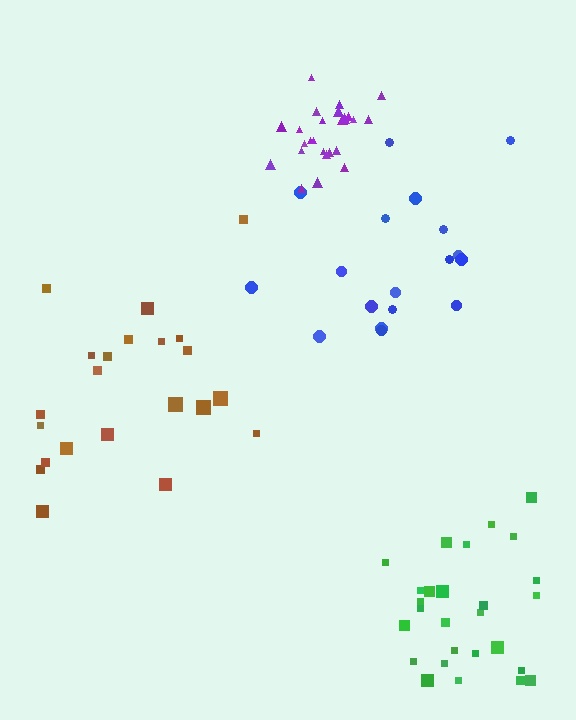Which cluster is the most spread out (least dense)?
Brown.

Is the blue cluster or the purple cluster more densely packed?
Purple.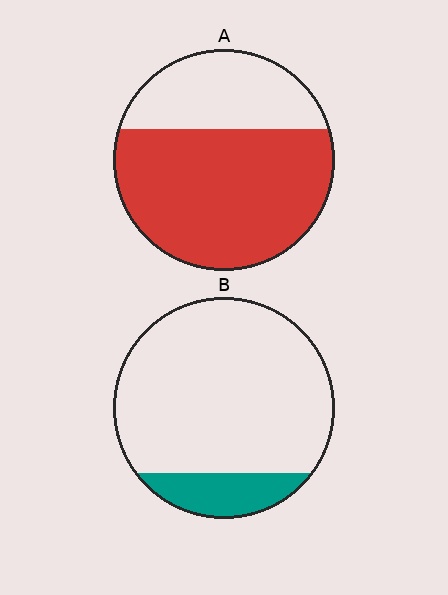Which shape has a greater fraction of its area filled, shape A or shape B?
Shape A.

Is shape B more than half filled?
No.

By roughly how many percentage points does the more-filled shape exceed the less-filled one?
By roughly 55 percentage points (A over B).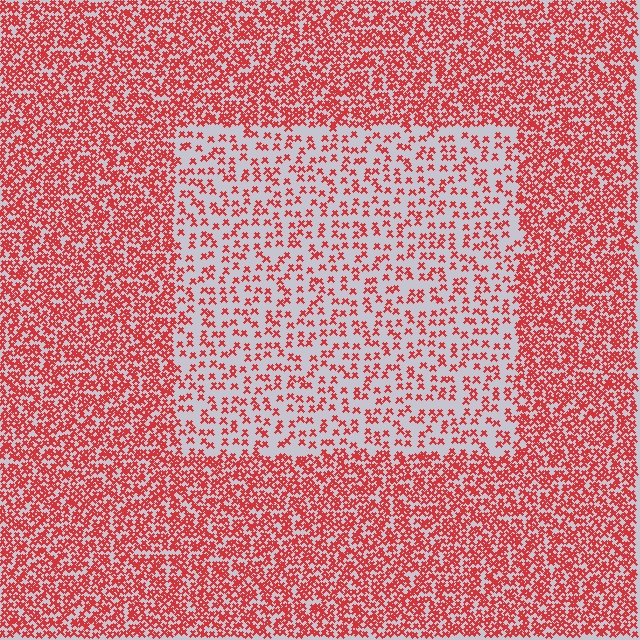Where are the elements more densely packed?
The elements are more densely packed outside the rectangle boundary.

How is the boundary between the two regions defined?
The boundary is defined by a change in element density (approximately 2.4x ratio). All elements are the same color, size, and shape.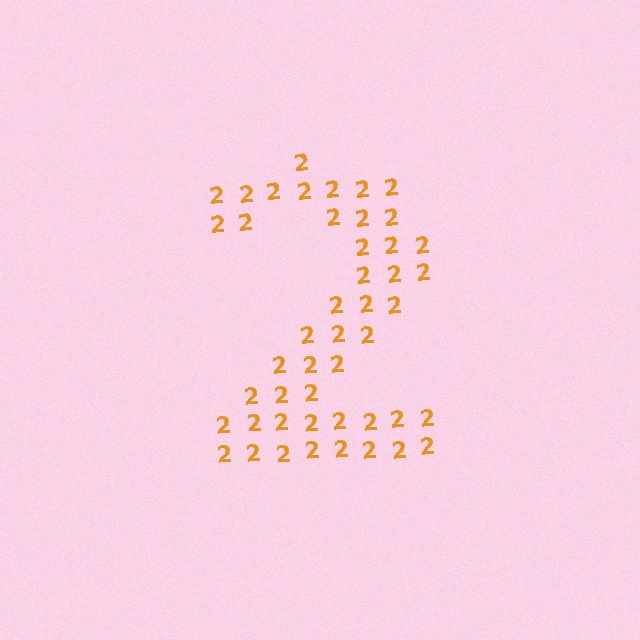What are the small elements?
The small elements are digit 2's.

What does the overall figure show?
The overall figure shows the digit 2.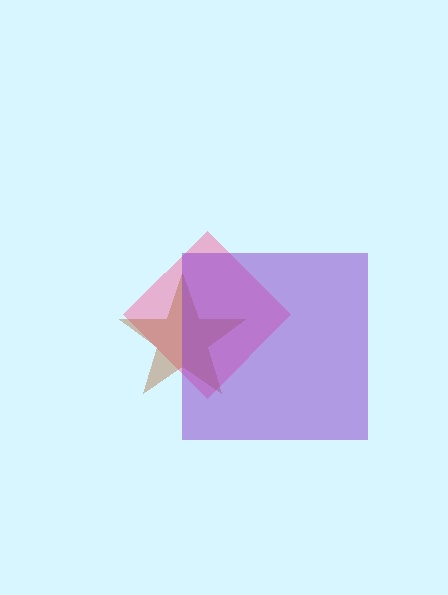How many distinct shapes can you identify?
There are 3 distinct shapes: a pink diamond, a brown star, a purple square.